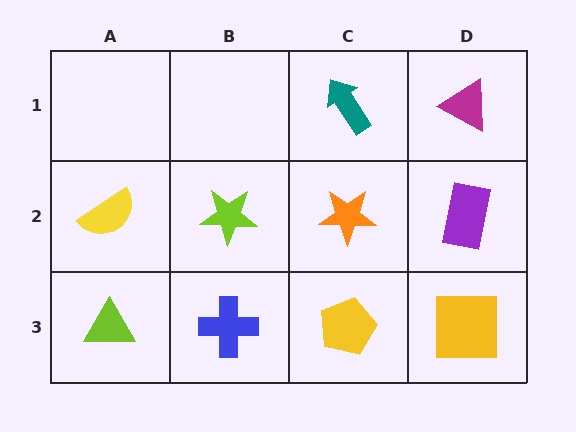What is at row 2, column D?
A purple rectangle.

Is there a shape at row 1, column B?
No, that cell is empty.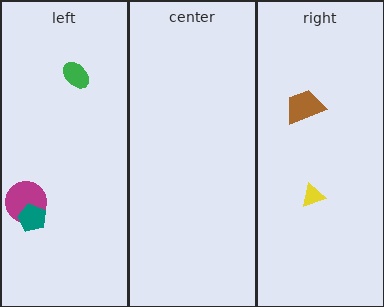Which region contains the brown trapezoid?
The right region.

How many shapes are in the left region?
3.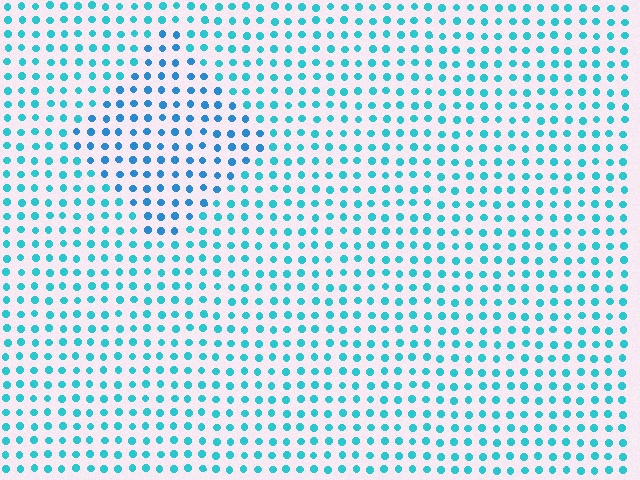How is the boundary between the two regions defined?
The boundary is defined purely by a slight shift in hue (about 23 degrees). Spacing, size, and orientation are identical on both sides.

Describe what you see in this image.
The image is filled with small cyan elements in a uniform arrangement. A diamond-shaped region is visible where the elements are tinted to a slightly different hue, forming a subtle color boundary.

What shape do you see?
I see a diamond.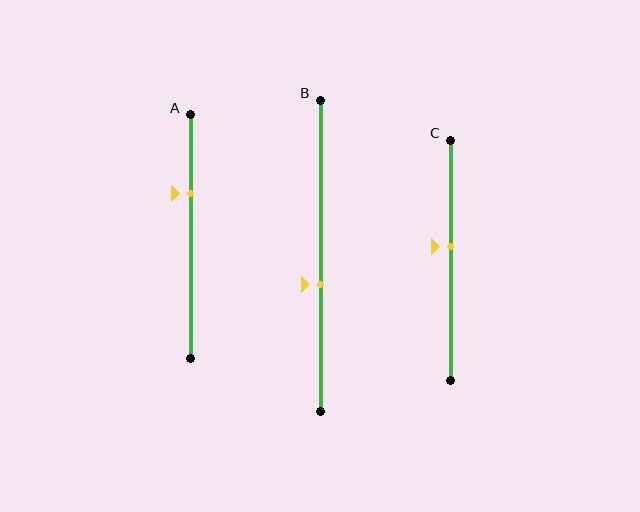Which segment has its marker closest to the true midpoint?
Segment C has its marker closest to the true midpoint.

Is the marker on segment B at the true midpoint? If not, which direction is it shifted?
No, the marker on segment B is shifted downward by about 9% of the segment length.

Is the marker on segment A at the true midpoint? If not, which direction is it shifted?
No, the marker on segment A is shifted upward by about 18% of the segment length.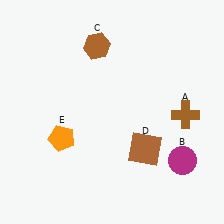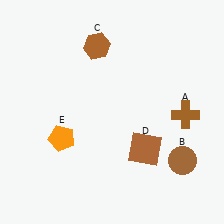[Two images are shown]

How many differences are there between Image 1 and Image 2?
There is 1 difference between the two images.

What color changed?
The circle (B) changed from magenta in Image 1 to brown in Image 2.